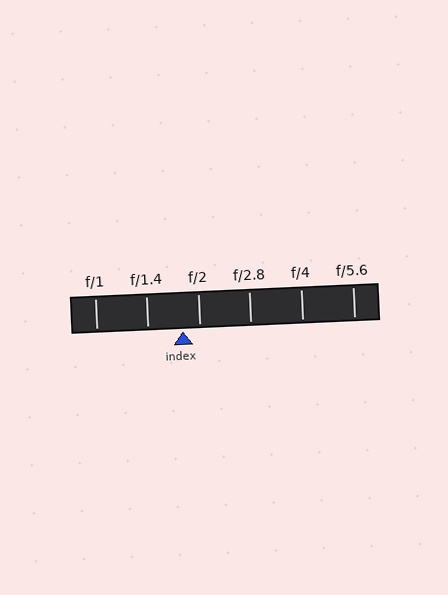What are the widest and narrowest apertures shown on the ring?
The widest aperture shown is f/1 and the narrowest is f/5.6.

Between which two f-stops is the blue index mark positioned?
The index mark is between f/1.4 and f/2.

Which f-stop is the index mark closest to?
The index mark is closest to f/2.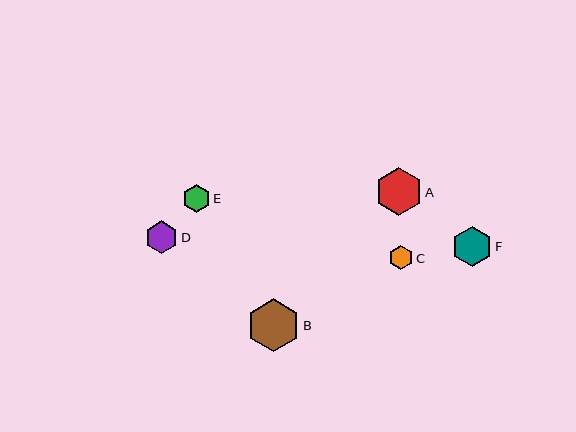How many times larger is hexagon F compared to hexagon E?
Hexagon F is approximately 1.4 times the size of hexagon E.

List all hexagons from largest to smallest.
From largest to smallest: B, A, F, D, E, C.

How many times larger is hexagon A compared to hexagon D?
Hexagon A is approximately 1.4 times the size of hexagon D.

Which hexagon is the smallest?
Hexagon C is the smallest with a size of approximately 24 pixels.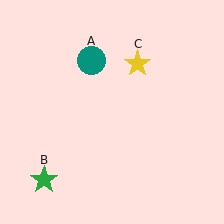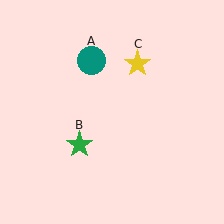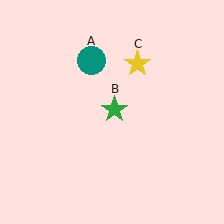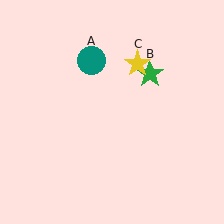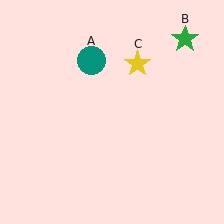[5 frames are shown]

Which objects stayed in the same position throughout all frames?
Teal circle (object A) and yellow star (object C) remained stationary.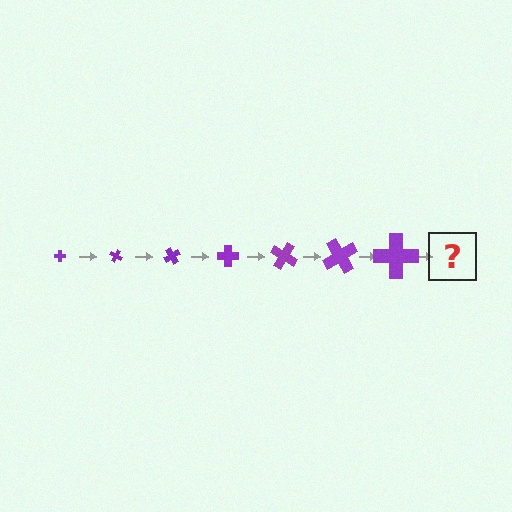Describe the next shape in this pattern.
It should be a cross, larger than the previous one and rotated 210 degrees from the start.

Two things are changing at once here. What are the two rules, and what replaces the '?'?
The two rules are that the cross grows larger each step and it rotates 30 degrees each step. The '?' should be a cross, larger than the previous one and rotated 210 degrees from the start.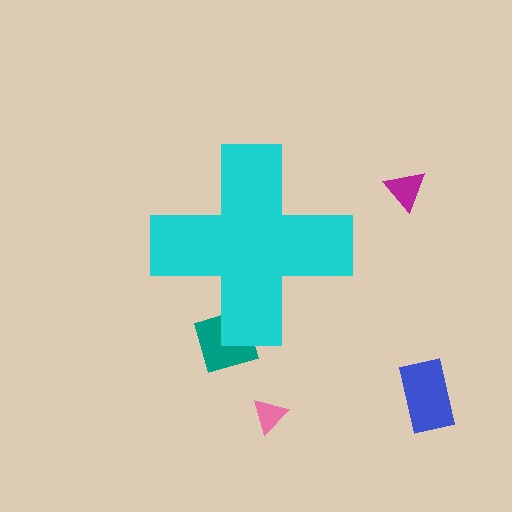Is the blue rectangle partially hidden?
No, the blue rectangle is fully visible.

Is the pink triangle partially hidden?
No, the pink triangle is fully visible.